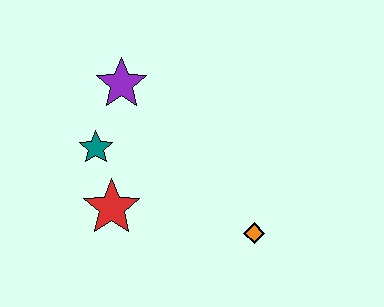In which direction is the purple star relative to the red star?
The purple star is above the red star.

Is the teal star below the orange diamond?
No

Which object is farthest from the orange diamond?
The purple star is farthest from the orange diamond.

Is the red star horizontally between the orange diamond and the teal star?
Yes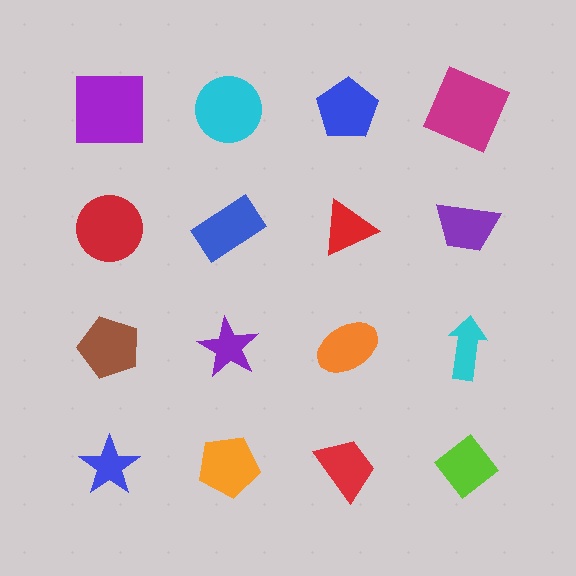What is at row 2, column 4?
A purple trapezoid.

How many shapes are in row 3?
4 shapes.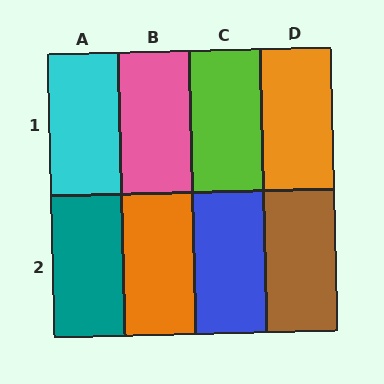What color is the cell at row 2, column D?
Brown.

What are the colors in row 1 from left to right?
Cyan, pink, lime, orange.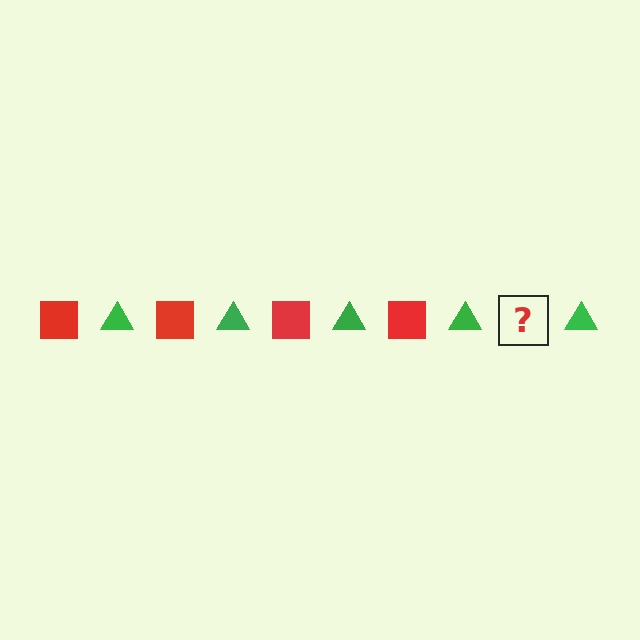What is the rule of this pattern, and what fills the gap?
The rule is that the pattern alternates between red square and green triangle. The gap should be filled with a red square.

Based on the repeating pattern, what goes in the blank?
The blank should be a red square.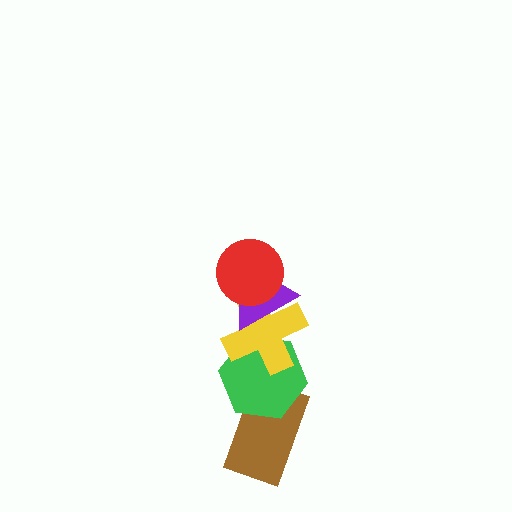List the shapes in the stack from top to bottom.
From top to bottom: the red circle, the purple triangle, the yellow cross, the green hexagon, the brown rectangle.